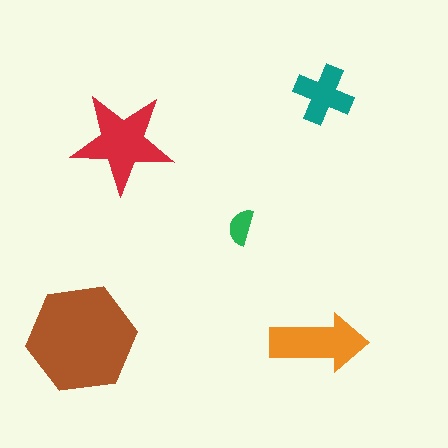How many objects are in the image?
There are 5 objects in the image.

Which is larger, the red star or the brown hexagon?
The brown hexagon.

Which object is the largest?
The brown hexagon.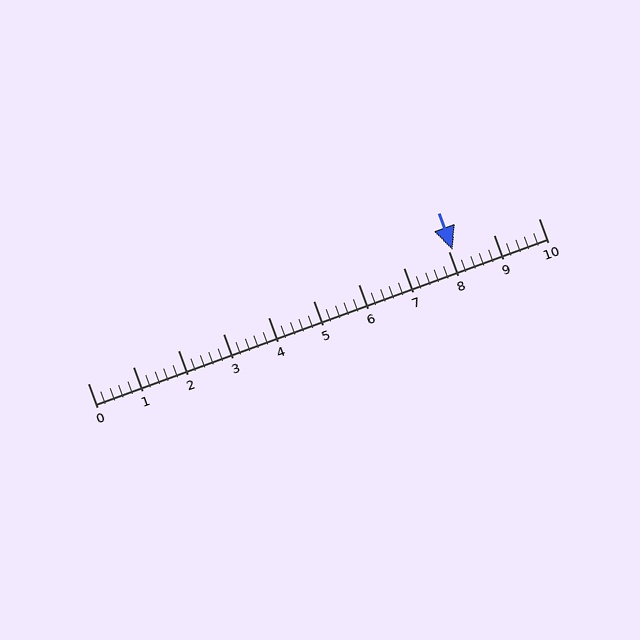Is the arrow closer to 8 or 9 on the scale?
The arrow is closer to 8.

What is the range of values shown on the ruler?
The ruler shows values from 0 to 10.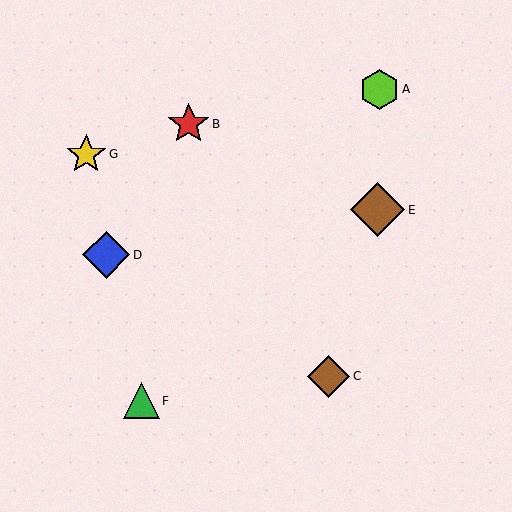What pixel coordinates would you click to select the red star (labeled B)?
Click at (189, 124) to select the red star B.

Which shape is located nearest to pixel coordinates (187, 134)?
The red star (labeled B) at (189, 124) is nearest to that location.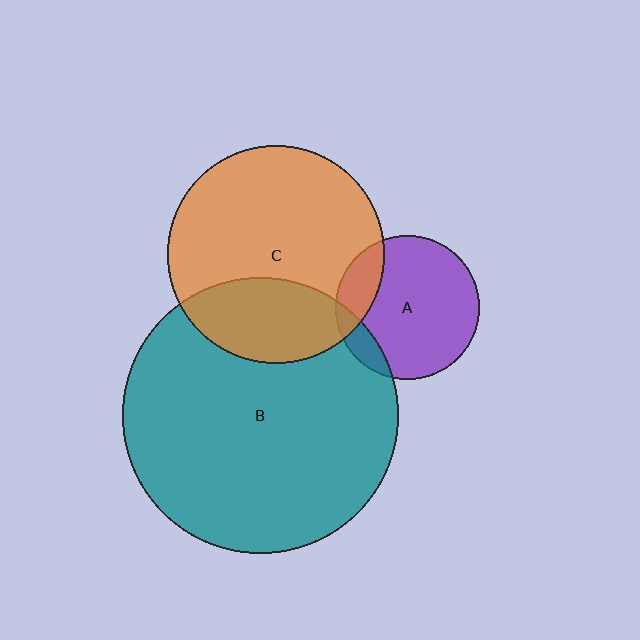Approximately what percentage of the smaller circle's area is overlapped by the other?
Approximately 20%.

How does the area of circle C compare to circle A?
Approximately 2.3 times.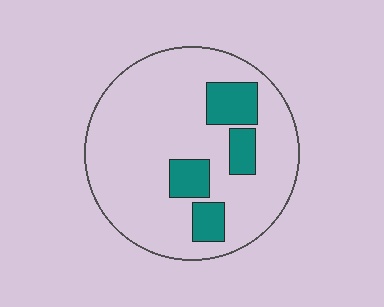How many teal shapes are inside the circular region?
4.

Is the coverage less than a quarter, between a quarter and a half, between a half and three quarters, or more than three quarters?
Less than a quarter.